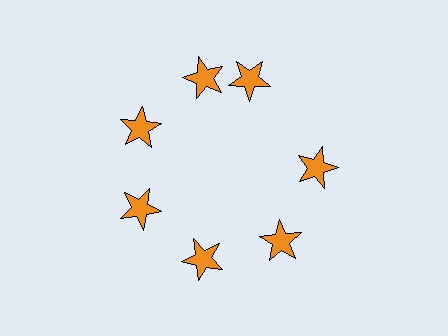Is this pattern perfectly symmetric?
No. The 7 orange stars are arranged in a ring, but one element near the 1 o'clock position is rotated out of alignment along the ring, breaking the 7-fold rotational symmetry.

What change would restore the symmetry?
The symmetry would be restored by rotating it back into even spacing with its neighbors so that all 7 stars sit at equal angles and equal distance from the center.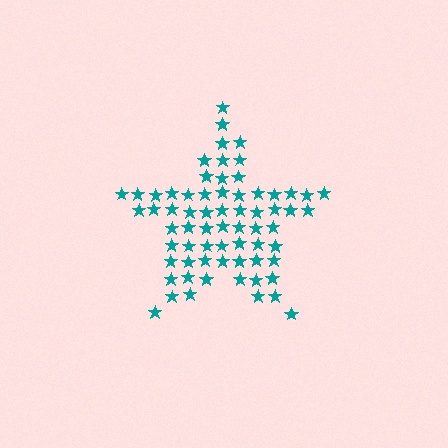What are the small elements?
The small elements are stars.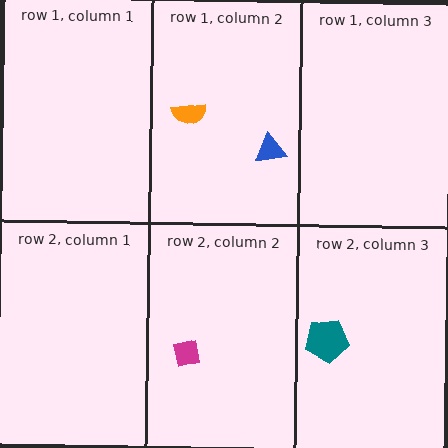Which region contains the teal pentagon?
The row 2, column 3 region.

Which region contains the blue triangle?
The row 1, column 2 region.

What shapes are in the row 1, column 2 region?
The blue triangle, the orange semicircle.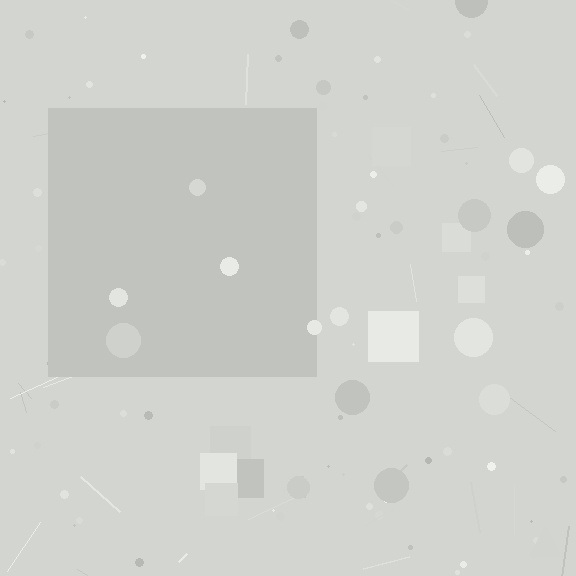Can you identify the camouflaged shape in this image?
The camouflaged shape is a square.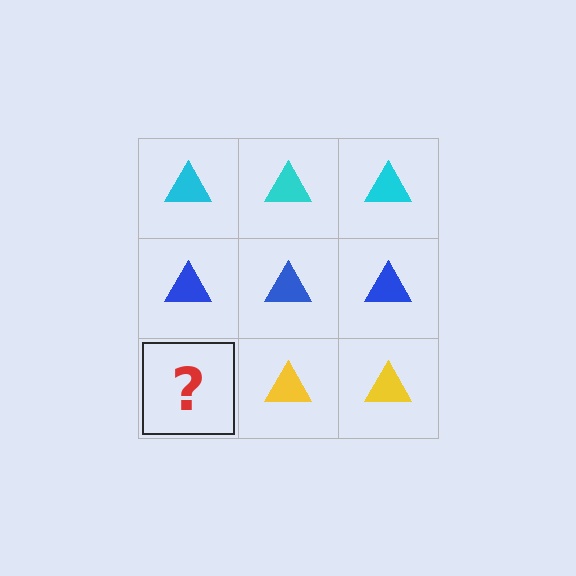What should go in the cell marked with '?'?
The missing cell should contain a yellow triangle.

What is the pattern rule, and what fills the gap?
The rule is that each row has a consistent color. The gap should be filled with a yellow triangle.